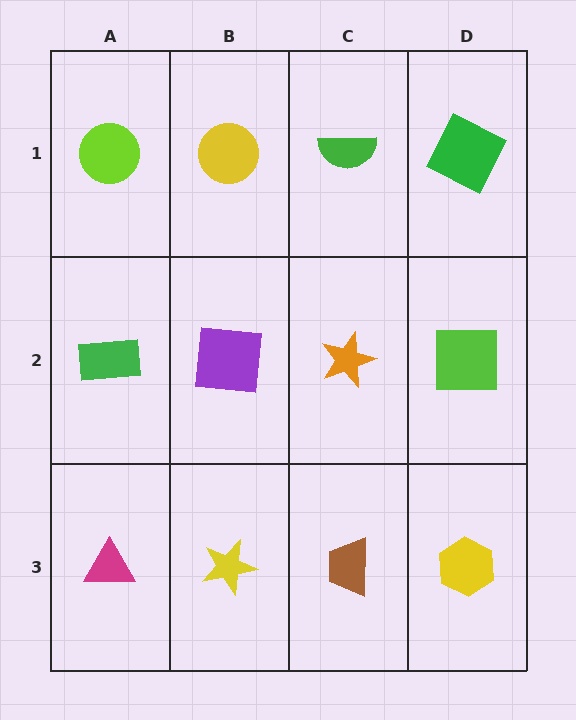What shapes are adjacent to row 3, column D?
A lime square (row 2, column D), a brown trapezoid (row 3, column C).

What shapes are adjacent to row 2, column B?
A yellow circle (row 1, column B), a yellow star (row 3, column B), a green rectangle (row 2, column A), an orange star (row 2, column C).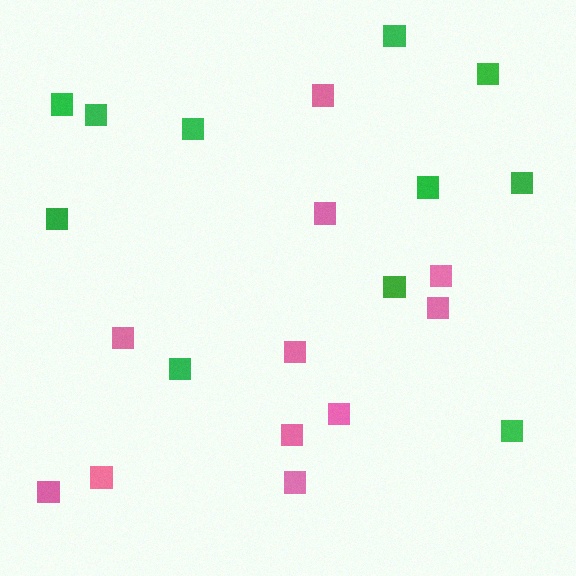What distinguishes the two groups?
There are 2 groups: one group of pink squares (11) and one group of green squares (11).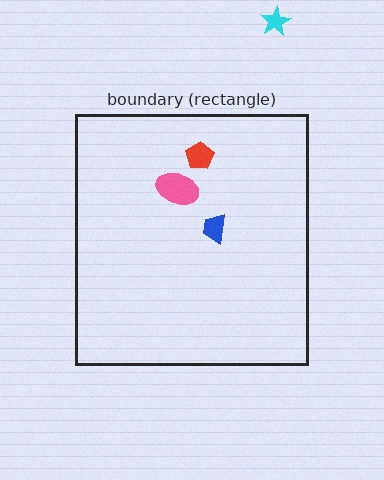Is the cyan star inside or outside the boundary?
Outside.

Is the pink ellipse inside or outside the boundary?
Inside.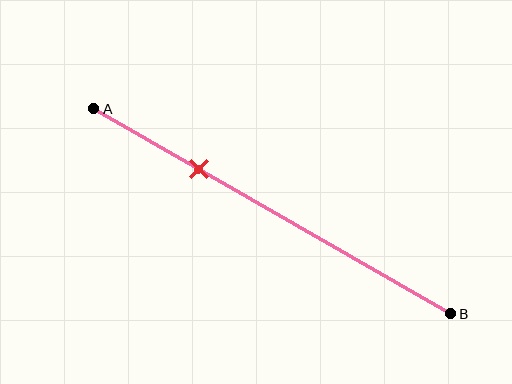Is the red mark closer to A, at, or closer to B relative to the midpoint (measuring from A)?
The red mark is closer to point A than the midpoint of segment AB.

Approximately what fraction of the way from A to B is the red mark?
The red mark is approximately 30% of the way from A to B.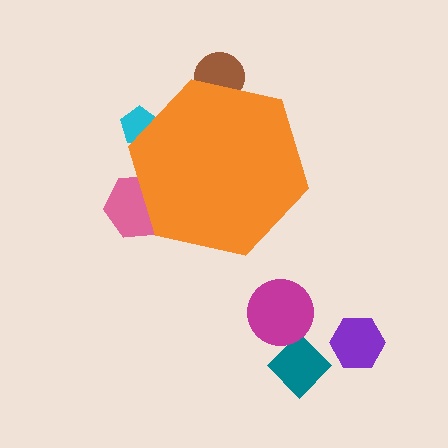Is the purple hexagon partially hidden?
No, the purple hexagon is fully visible.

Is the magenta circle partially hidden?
No, the magenta circle is fully visible.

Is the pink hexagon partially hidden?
Yes, the pink hexagon is partially hidden behind the orange hexagon.